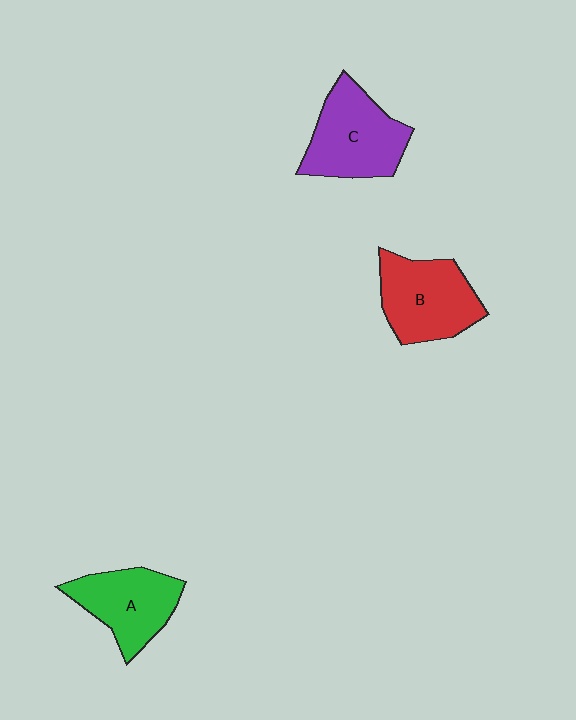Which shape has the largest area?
Shape C (purple).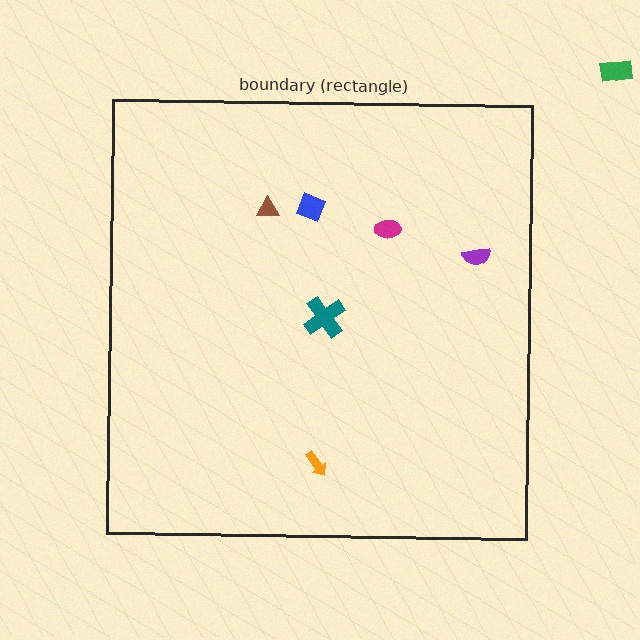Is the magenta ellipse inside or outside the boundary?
Inside.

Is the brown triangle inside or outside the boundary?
Inside.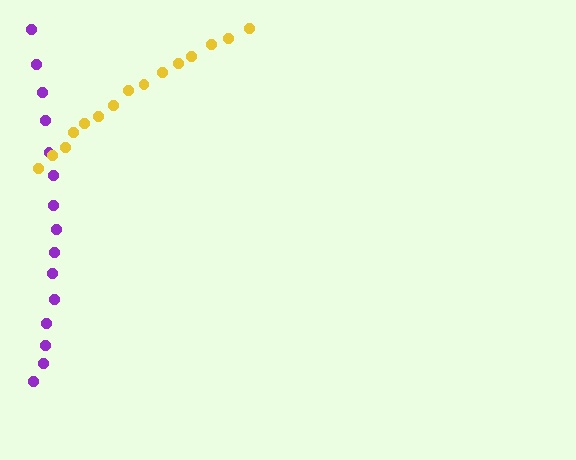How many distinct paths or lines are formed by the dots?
There are 2 distinct paths.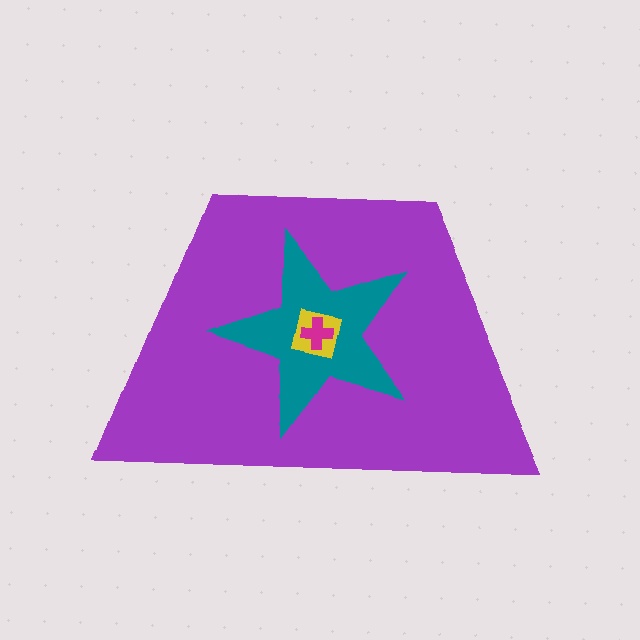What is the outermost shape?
The purple trapezoid.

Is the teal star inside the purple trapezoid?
Yes.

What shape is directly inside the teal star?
The yellow square.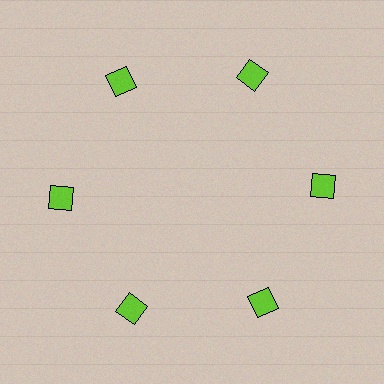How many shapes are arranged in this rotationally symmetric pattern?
There are 6 shapes, arranged in 6 groups of 1.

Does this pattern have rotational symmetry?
Yes, this pattern has 6-fold rotational symmetry. It looks the same after rotating 60 degrees around the center.